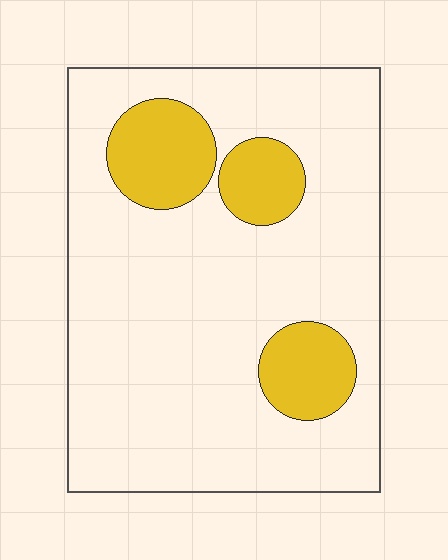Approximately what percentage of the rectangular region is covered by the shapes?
Approximately 20%.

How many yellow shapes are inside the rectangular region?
3.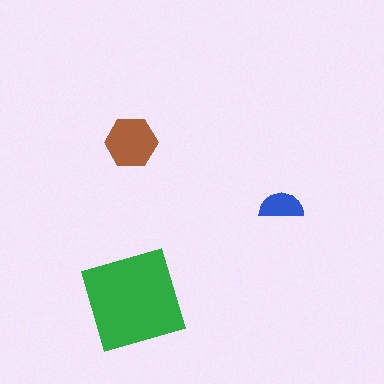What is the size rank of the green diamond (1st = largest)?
1st.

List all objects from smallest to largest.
The blue semicircle, the brown hexagon, the green diamond.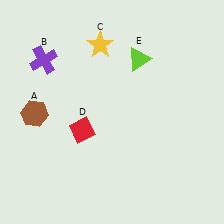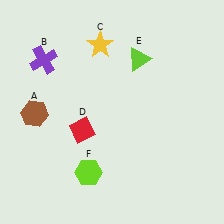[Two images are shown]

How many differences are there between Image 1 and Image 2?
There is 1 difference between the two images.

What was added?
A lime hexagon (F) was added in Image 2.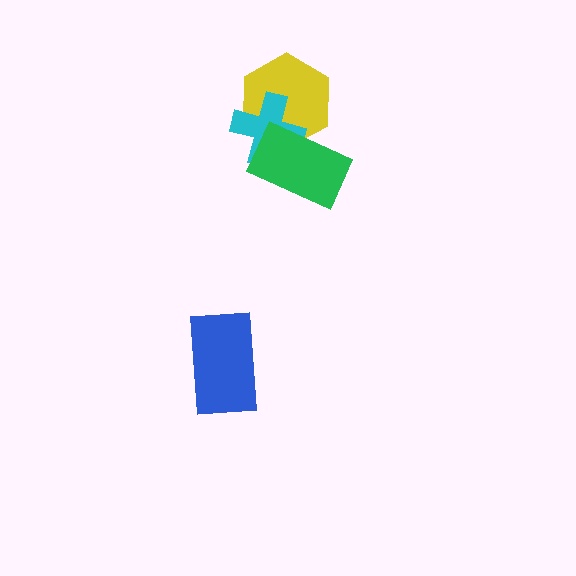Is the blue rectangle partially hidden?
No, no other shape covers it.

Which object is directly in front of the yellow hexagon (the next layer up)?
The cyan cross is directly in front of the yellow hexagon.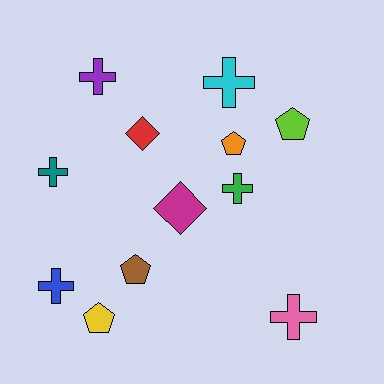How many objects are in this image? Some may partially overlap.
There are 12 objects.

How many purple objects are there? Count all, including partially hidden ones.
There is 1 purple object.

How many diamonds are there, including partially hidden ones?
There are 2 diamonds.